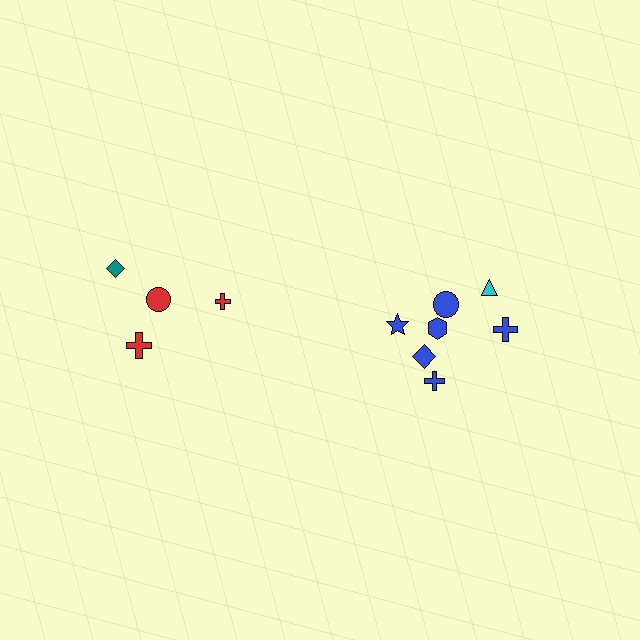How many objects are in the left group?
There are 4 objects.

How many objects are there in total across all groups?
There are 11 objects.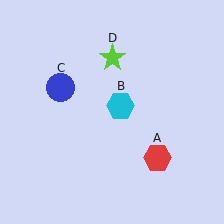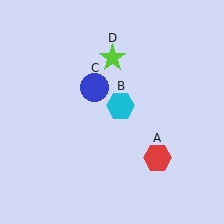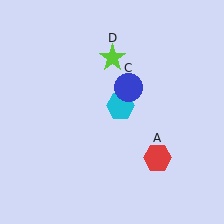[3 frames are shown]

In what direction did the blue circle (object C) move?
The blue circle (object C) moved right.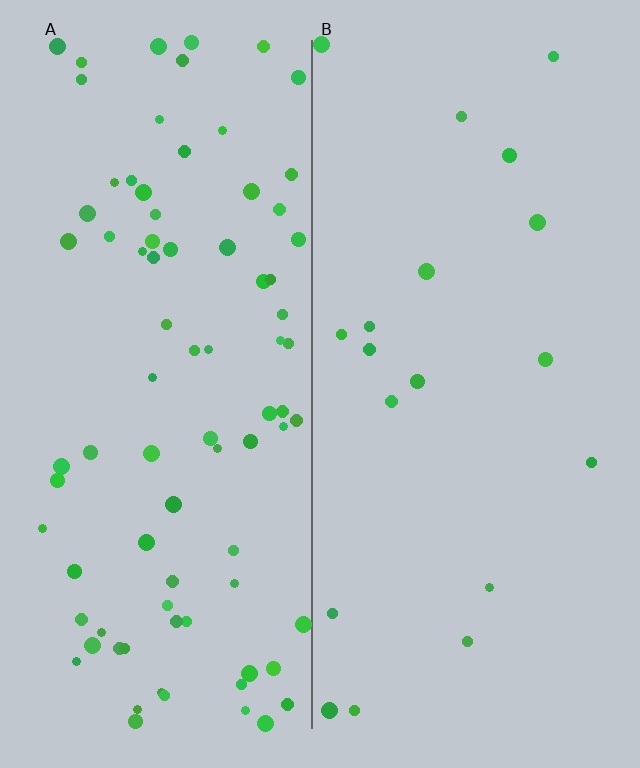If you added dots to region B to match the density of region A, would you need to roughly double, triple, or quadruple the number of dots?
Approximately quadruple.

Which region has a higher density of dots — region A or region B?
A (the left).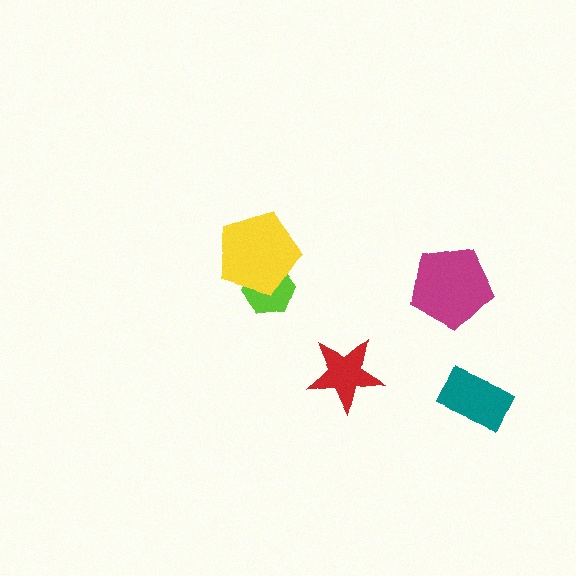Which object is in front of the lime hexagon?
The yellow pentagon is in front of the lime hexagon.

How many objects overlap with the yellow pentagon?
1 object overlaps with the yellow pentagon.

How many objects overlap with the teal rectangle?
0 objects overlap with the teal rectangle.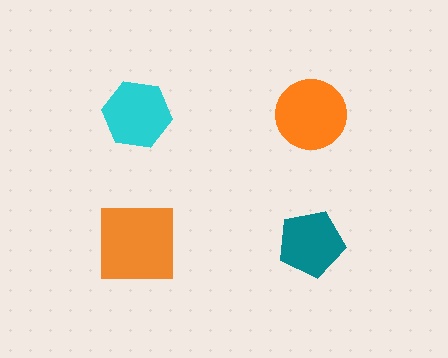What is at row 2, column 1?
An orange square.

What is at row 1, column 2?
An orange circle.